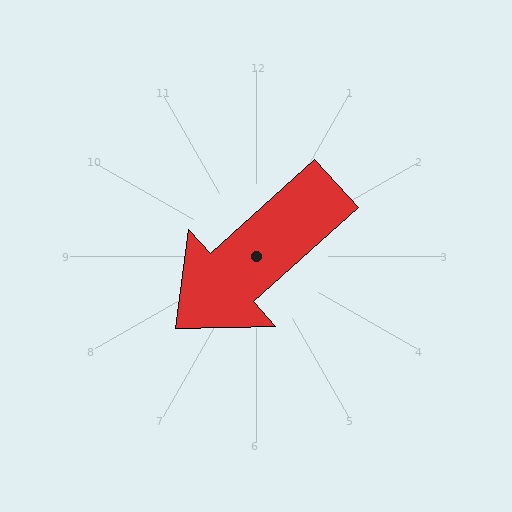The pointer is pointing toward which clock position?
Roughly 8 o'clock.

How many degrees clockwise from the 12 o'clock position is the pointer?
Approximately 228 degrees.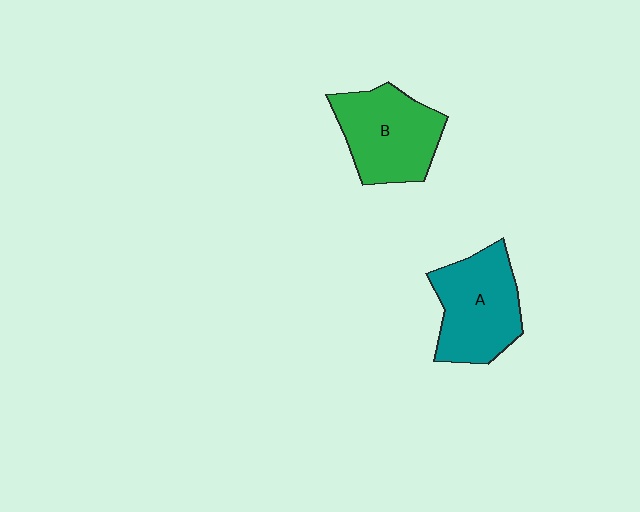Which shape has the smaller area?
Shape B (green).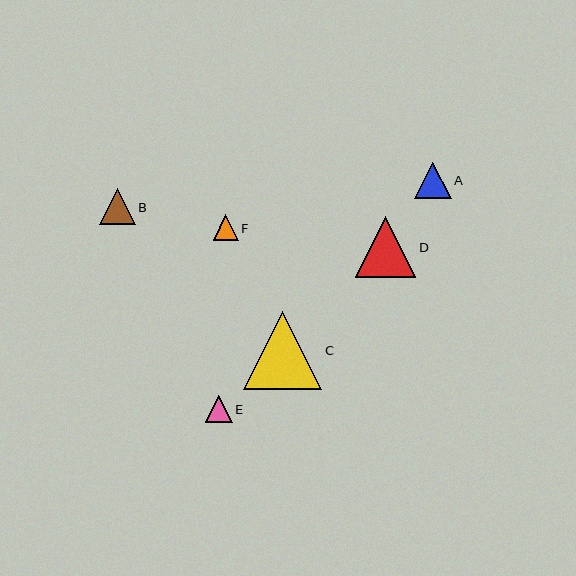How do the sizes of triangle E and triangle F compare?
Triangle E and triangle F are approximately the same size.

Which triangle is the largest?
Triangle C is the largest with a size of approximately 78 pixels.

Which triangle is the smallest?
Triangle F is the smallest with a size of approximately 25 pixels.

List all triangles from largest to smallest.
From largest to smallest: C, D, A, B, E, F.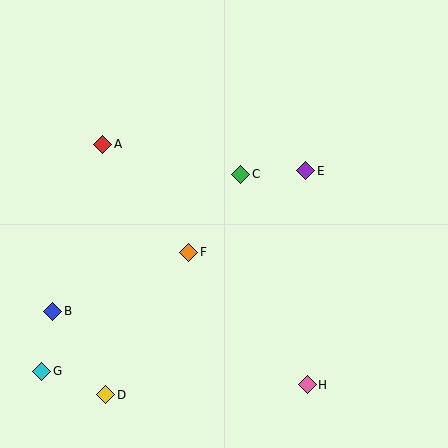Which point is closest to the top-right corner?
Point E is closest to the top-right corner.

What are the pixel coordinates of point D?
Point D is at (106, 395).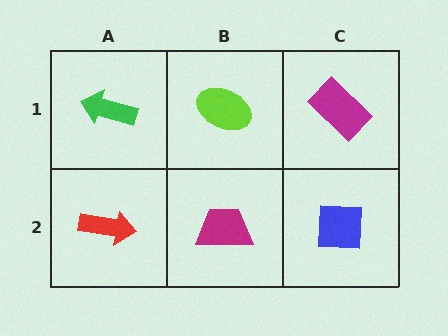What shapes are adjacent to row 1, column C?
A blue square (row 2, column C), a lime ellipse (row 1, column B).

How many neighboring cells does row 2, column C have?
2.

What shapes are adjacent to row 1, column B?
A magenta trapezoid (row 2, column B), a green arrow (row 1, column A), a magenta rectangle (row 1, column C).